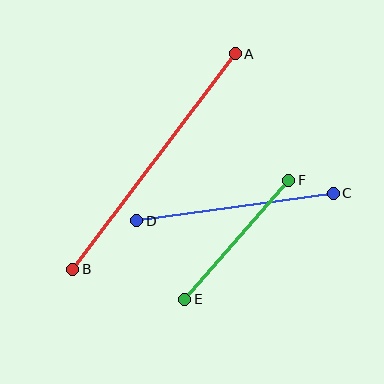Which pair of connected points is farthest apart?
Points A and B are farthest apart.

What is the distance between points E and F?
The distance is approximately 158 pixels.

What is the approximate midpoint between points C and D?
The midpoint is at approximately (235, 207) pixels.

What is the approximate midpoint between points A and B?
The midpoint is at approximately (154, 161) pixels.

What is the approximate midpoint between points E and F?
The midpoint is at approximately (237, 240) pixels.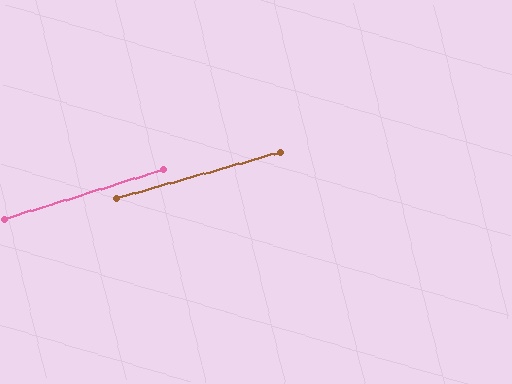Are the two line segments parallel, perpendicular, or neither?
Parallel — their directions differ by only 1.4°.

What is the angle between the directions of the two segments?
Approximately 1 degree.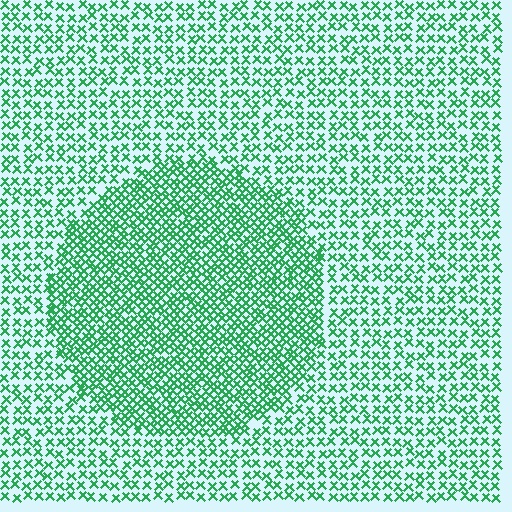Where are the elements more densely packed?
The elements are more densely packed inside the circle boundary.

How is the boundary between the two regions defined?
The boundary is defined by a change in element density (approximately 1.8x ratio). All elements are the same color, size, and shape.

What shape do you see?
I see a circle.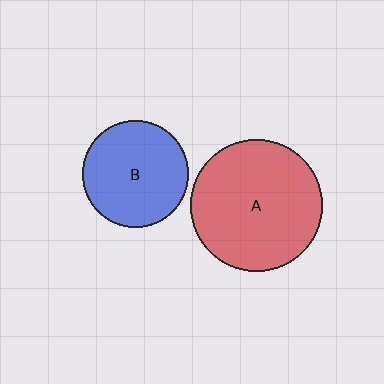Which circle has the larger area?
Circle A (red).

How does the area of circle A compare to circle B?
Approximately 1.5 times.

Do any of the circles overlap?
No, none of the circles overlap.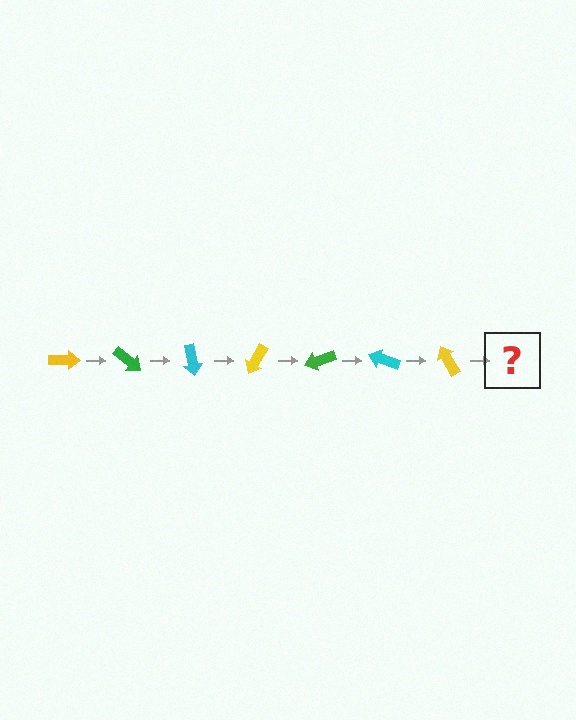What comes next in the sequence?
The next element should be a green arrow, rotated 280 degrees from the start.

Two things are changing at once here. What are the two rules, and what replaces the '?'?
The two rules are that it rotates 40 degrees each step and the color cycles through yellow, green, and cyan. The '?' should be a green arrow, rotated 280 degrees from the start.